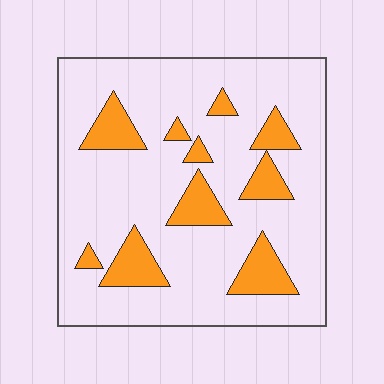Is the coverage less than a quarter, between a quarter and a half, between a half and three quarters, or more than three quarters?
Less than a quarter.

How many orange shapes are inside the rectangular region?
10.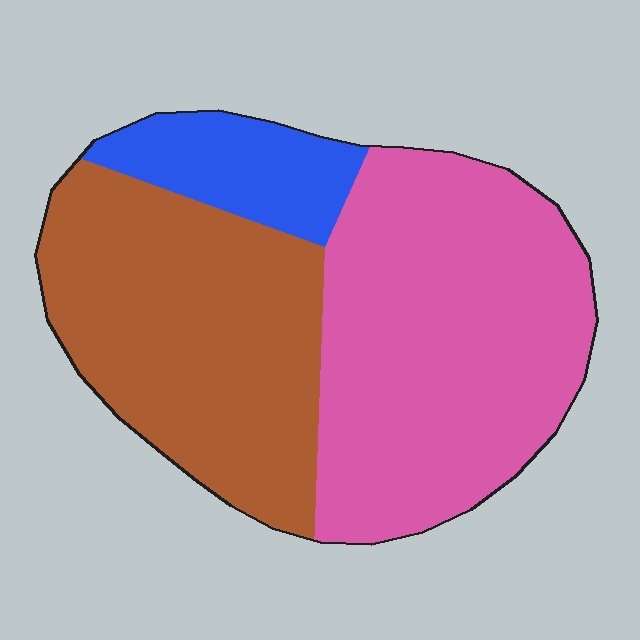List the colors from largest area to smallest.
From largest to smallest: pink, brown, blue.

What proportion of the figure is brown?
Brown takes up about two fifths (2/5) of the figure.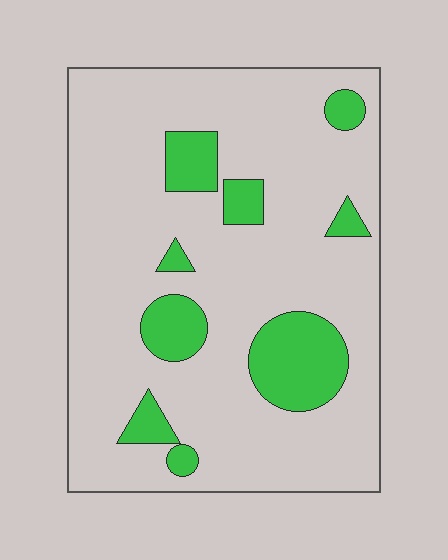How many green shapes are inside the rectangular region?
9.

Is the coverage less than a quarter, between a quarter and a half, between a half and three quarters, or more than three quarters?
Less than a quarter.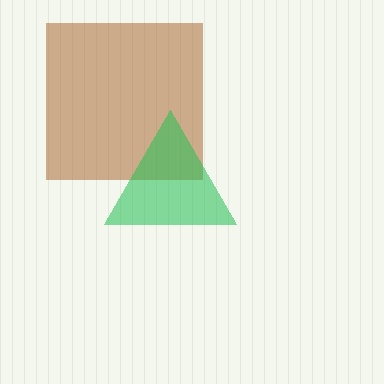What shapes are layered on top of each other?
The layered shapes are: a brown square, a green triangle.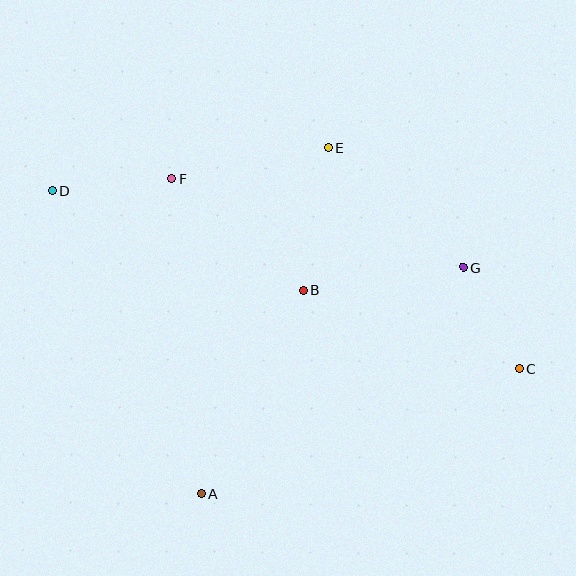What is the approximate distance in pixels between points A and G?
The distance between A and G is approximately 346 pixels.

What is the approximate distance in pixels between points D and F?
The distance between D and F is approximately 120 pixels.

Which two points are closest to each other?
Points C and G are closest to each other.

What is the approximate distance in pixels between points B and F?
The distance between B and F is approximately 173 pixels.